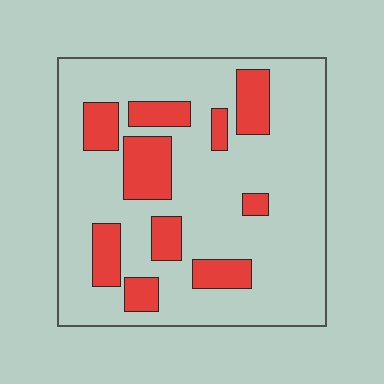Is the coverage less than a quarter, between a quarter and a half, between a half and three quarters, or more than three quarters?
Less than a quarter.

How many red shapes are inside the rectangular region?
10.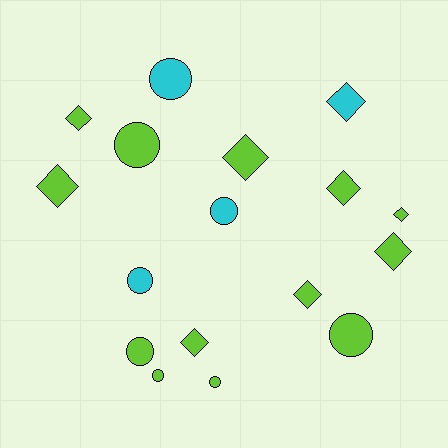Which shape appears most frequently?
Diamond, with 9 objects.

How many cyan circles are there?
There are 3 cyan circles.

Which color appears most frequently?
Lime, with 13 objects.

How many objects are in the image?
There are 17 objects.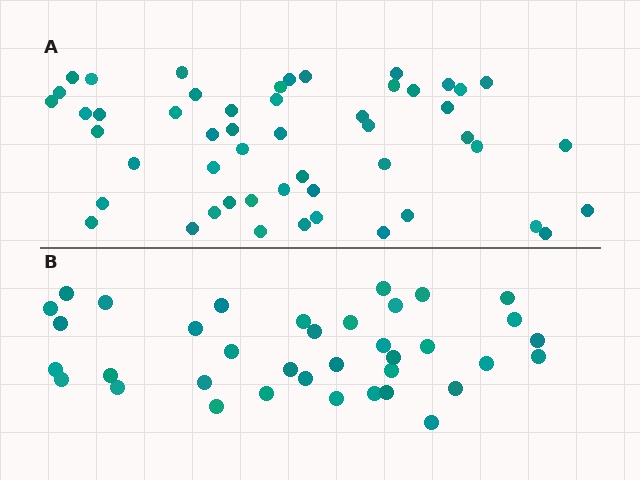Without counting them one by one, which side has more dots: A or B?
Region A (the top region) has more dots.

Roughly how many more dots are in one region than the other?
Region A has approximately 15 more dots than region B.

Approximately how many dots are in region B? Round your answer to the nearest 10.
About 40 dots. (The exact count is 37, which rounds to 40.)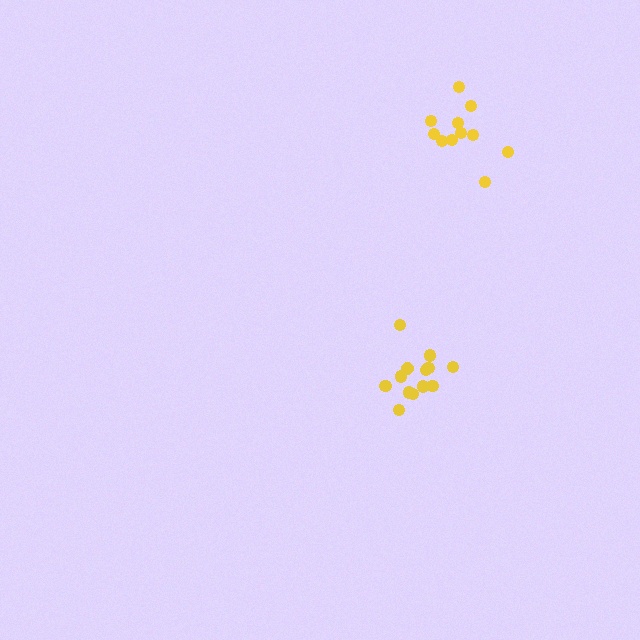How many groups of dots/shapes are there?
There are 2 groups.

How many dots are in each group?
Group 1: 13 dots, Group 2: 11 dots (24 total).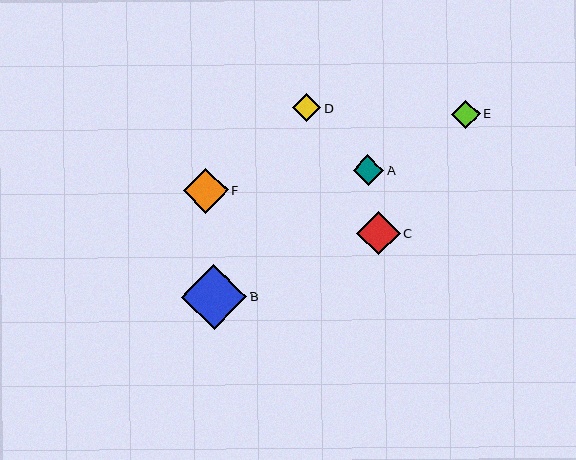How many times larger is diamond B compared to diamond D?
Diamond B is approximately 2.3 times the size of diamond D.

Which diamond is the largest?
Diamond B is the largest with a size of approximately 65 pixels.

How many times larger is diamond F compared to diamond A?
Diamond F is approximately 1.5 times the size of diamond A.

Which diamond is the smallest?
Diamond D is the smallest with a size of approximately 28 pixels.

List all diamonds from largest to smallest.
From largest to smallest: B, F, C, A, E, D.